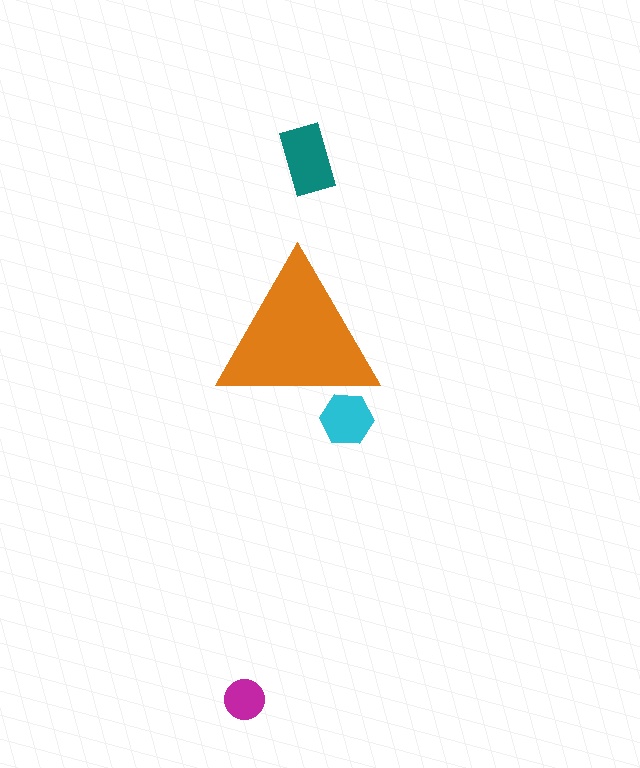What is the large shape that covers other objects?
An orange triangle.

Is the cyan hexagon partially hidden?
Yes, the cyan hexagon is partially hidden behind the orange triangle.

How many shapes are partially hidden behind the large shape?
1 shape is partially hidden.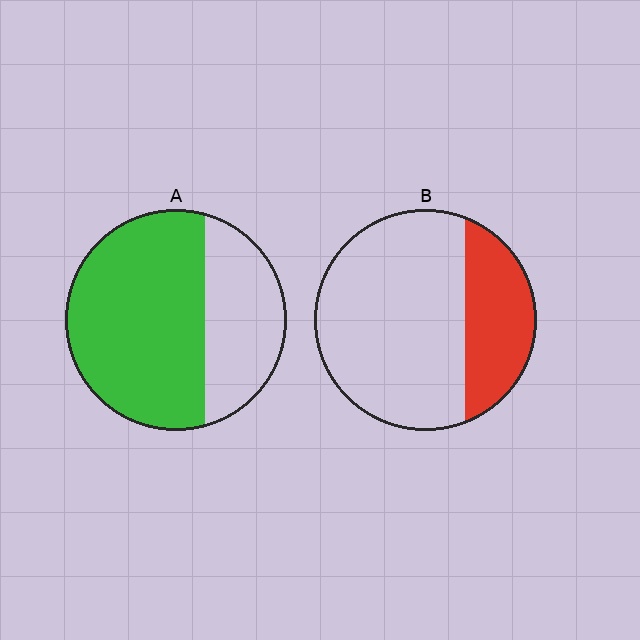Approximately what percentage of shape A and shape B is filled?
A is approximately 65% and B is approximately 30%.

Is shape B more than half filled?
No.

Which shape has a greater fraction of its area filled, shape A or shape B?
Shape A.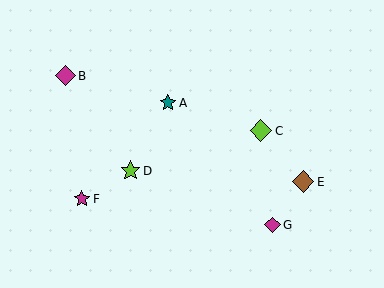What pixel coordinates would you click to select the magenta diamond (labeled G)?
Click at (272, 225) to select the magenta diamond G.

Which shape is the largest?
The brown diamond (labeled E) is the largest.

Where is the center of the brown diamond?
The center of the brown diamond is at (303, 182).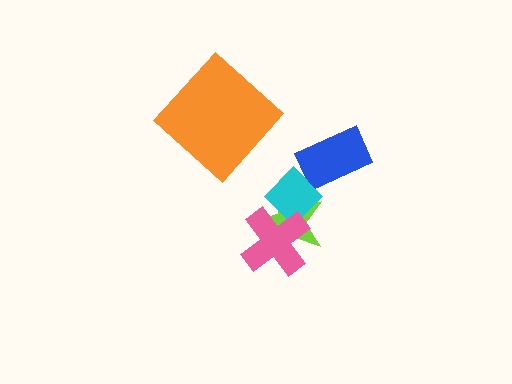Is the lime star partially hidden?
Yes, it is partially covered by another shape.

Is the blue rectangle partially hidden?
Yes, it is partially covered by another shape.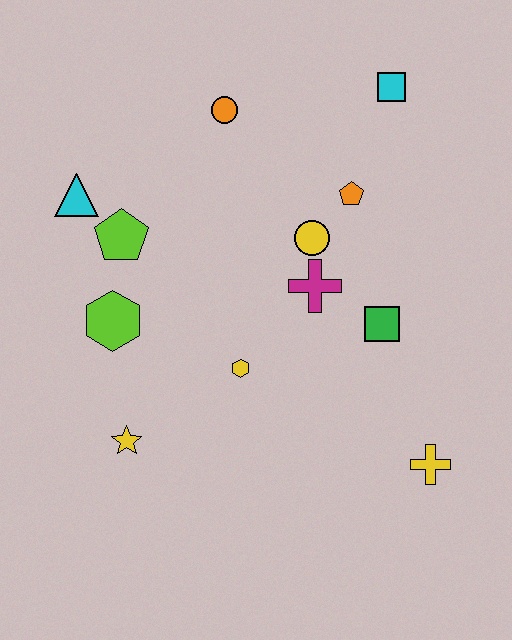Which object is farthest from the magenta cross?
The cyan triangle is farthest from the magenta cross.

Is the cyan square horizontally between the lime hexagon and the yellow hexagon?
No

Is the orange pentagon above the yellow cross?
Yes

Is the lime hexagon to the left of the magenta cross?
Yes